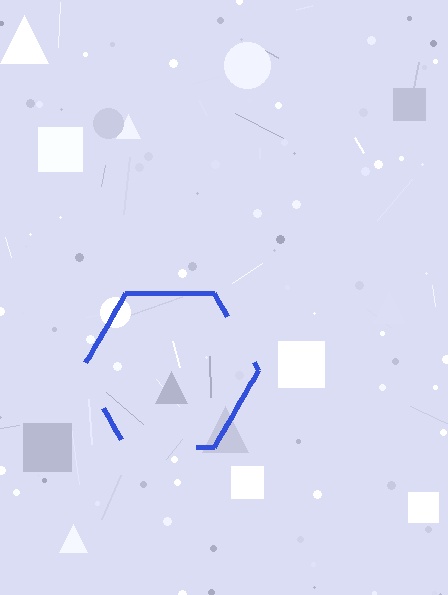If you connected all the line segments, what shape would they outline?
They would outline a hexagon.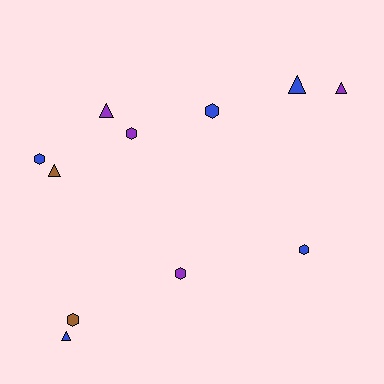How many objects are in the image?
There are 11 objects.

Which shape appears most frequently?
Hexagon, with 6 objects.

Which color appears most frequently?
Blue, with 5 objects.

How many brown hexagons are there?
There is 1 brown hexagon.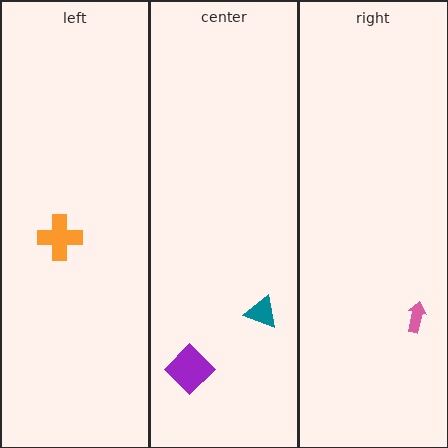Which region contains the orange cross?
The left region.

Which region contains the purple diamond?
The center region.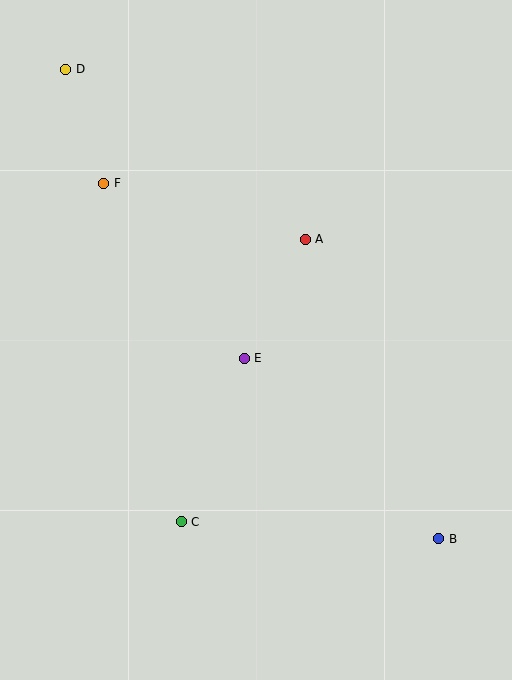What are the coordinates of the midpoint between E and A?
The midpoint between E and A is at (275, 299).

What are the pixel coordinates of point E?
Point E is at (244, 358).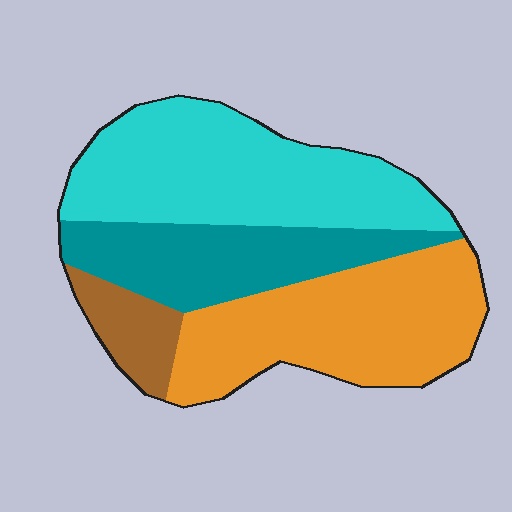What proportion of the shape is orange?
Orange takes up about one third (1/3) of the shape.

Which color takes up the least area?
Brown, at roughly 10%.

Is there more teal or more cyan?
Cyan.